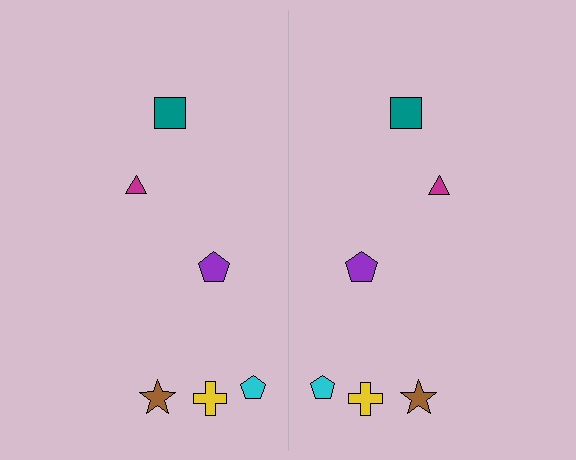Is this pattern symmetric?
Yes, this pattern has bilateral (reflection) symmetry.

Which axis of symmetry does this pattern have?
The pattern has a vertical axis of symmetry running through the center of the image.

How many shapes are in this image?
There are 12 shapes in this image.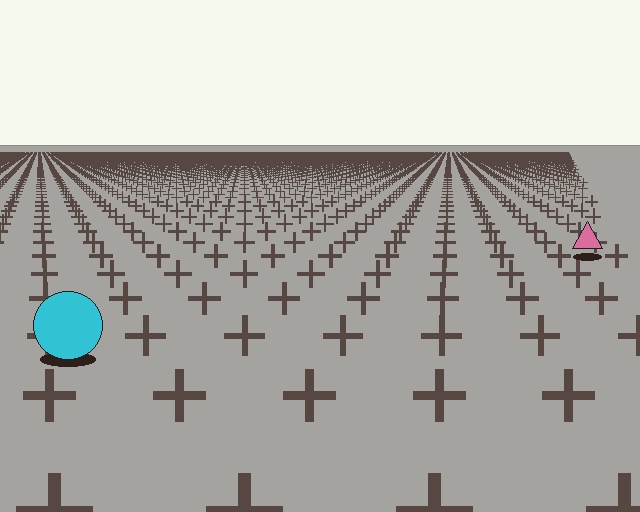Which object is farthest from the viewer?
The pink triangle is farthest from the viewer. It appears smaller and the ground texture around it is denser.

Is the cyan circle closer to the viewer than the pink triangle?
Yes. The cyan circle is closer — you can tell from the texture gradient: the ground texture is coarser near it.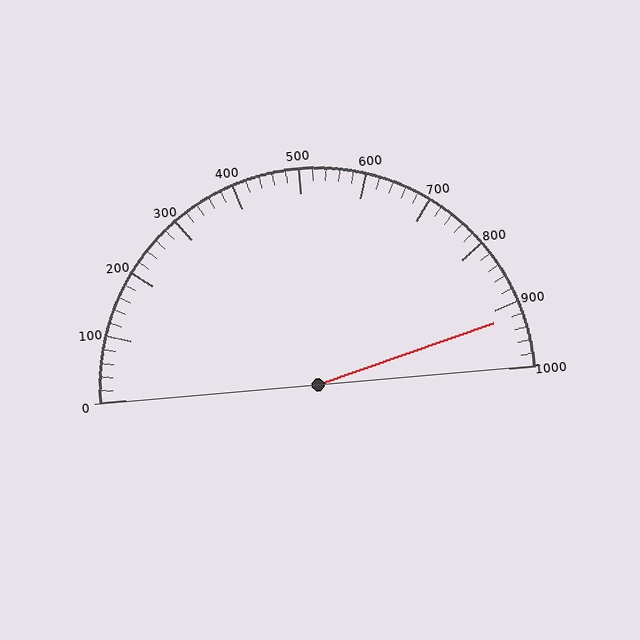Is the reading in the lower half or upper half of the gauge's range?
The reading is in the upper half of the range (0 to 1000).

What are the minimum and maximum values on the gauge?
The gauge ranges from 0 to 1000.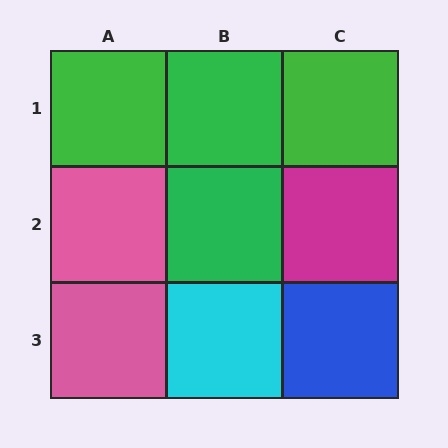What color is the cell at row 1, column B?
Green.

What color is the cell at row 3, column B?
Cyan.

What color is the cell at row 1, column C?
Green.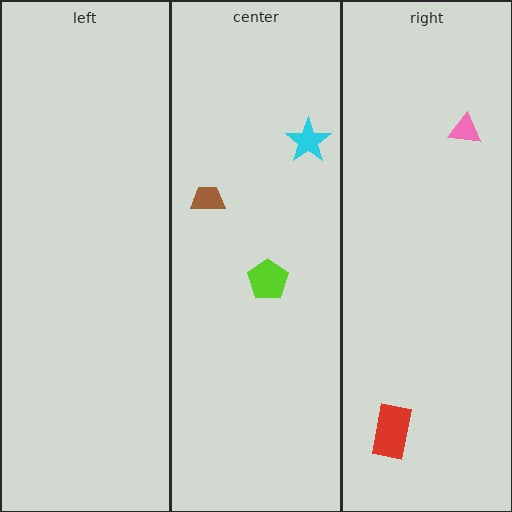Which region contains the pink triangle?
The right region.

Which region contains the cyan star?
The center region.